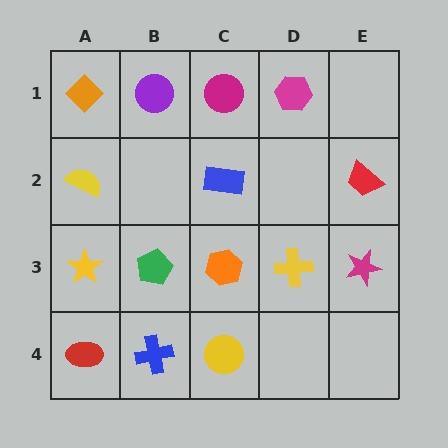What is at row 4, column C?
A yellow circle.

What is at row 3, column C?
An orange hexagon.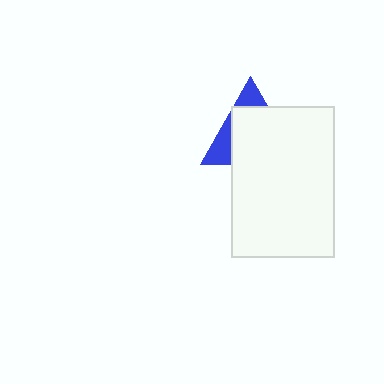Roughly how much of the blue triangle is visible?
A small part of it is visible (roughly 31%).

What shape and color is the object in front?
The object in front is a white rectangle.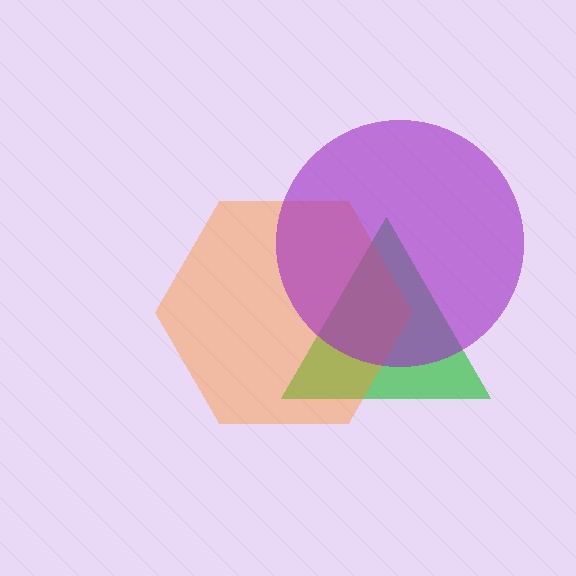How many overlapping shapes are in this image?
There are 3 overlapping shapes in the image.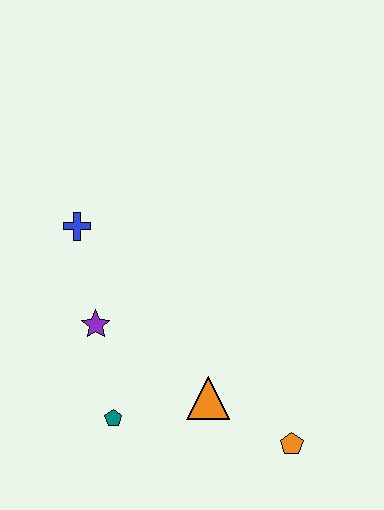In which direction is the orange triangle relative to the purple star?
The orange triangle is to the right of the purple star.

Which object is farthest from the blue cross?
The orange pentagon is farthest from the blue cross.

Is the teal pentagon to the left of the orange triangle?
Yes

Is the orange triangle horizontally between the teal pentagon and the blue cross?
No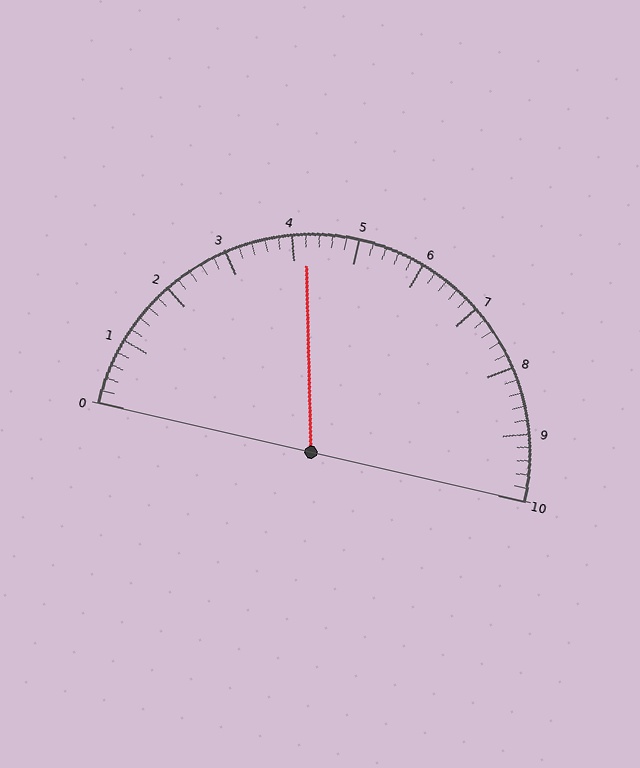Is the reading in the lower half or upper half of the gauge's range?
The reading is in the lower half of the range (0 to 10).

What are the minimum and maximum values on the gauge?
The gauge ranges from 0 to 10.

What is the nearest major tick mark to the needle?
The nearest major tick mark is 4.